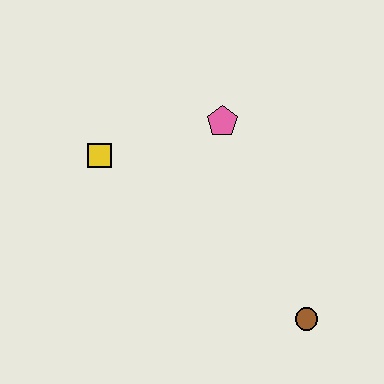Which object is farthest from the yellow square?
The brown circle is farthest from the yellow square.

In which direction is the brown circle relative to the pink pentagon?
The brown circle is below the pink pentagon.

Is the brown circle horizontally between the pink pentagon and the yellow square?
No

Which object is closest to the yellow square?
The pink pentagon is closest to the yellow square.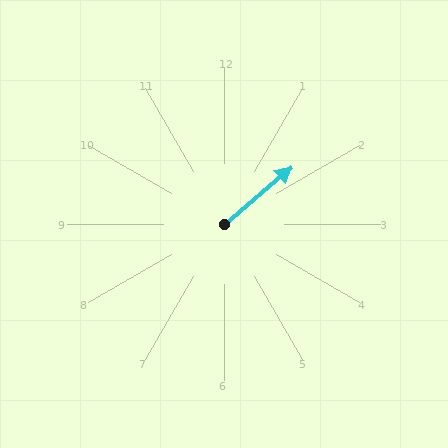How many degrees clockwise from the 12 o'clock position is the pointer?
Approximately 50 degrees.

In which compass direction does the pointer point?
Northeast.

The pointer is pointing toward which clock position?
Roughly 2 o'clock.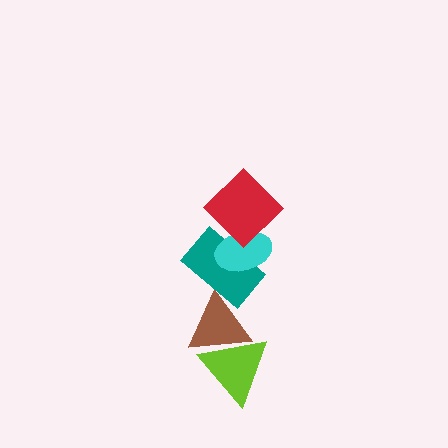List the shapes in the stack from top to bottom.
From top to bottom: the red diamond, the cyan ellipse, the teal rectangle, the brown triangle, the lime triangle.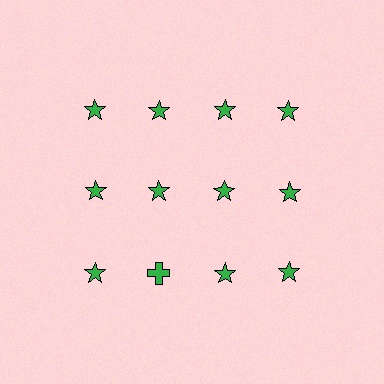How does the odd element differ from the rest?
It has a different shape: cross instead of star.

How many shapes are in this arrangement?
There are 12 shapes arranged in a grid pattern.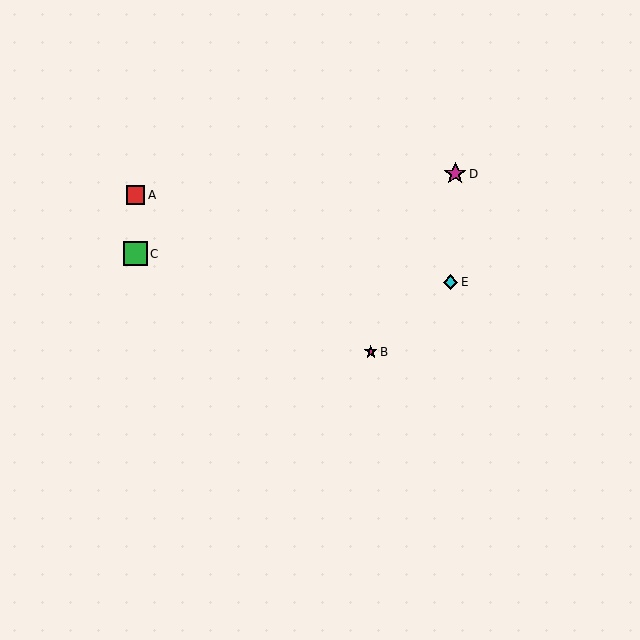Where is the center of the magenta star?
The center of the magenta star is at (455, 174).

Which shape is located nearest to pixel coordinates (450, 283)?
The cyan diamond (labeled E) at (451, 282) is nearest to that location.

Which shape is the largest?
The green square (labeled C) is the largest.